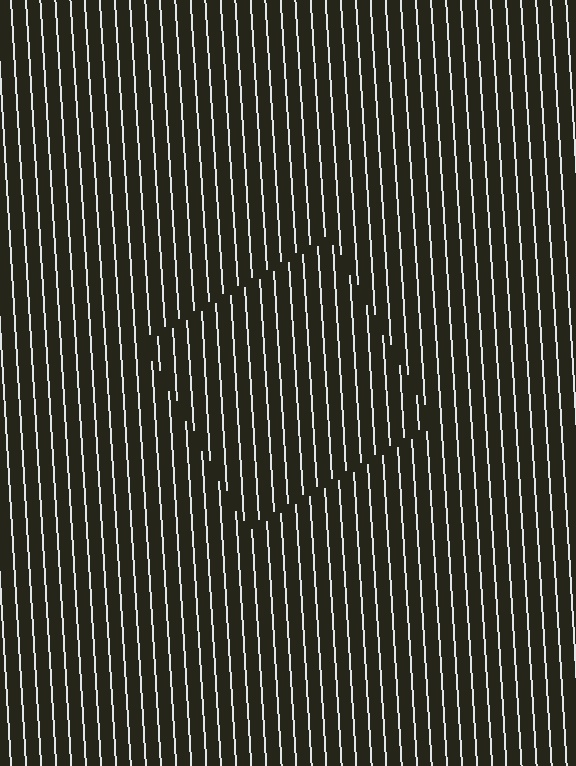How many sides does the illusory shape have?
4 sides — the line-ends trace a square.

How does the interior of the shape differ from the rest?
The interior of the shape contains the same grating, shifted by half a period — the contour is defined by the phase discontinuity where line-ends from the inner and outer gratings abut.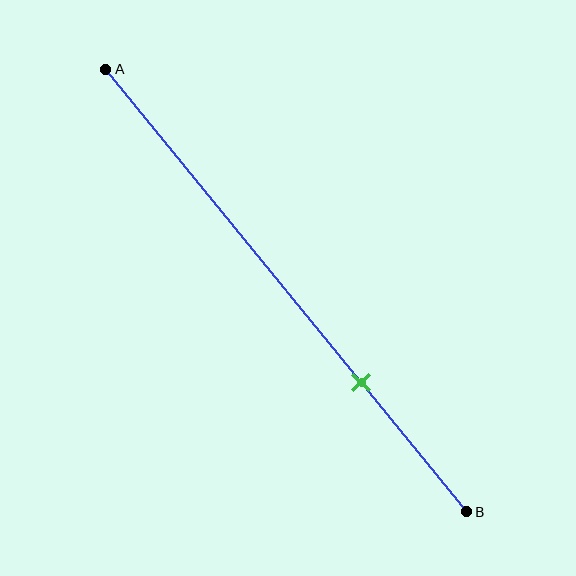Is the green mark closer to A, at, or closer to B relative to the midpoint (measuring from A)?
The green mark is closer to point B than the midpoint of segment AB.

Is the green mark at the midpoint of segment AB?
No, the mark is at about 70% from A, not at the 50% midpoint.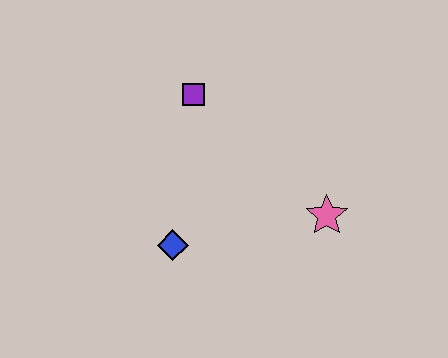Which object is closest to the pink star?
The blue diamond is closest to the pink star.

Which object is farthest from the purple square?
The pink star is farthest from the purple square.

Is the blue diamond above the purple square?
No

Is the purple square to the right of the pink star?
No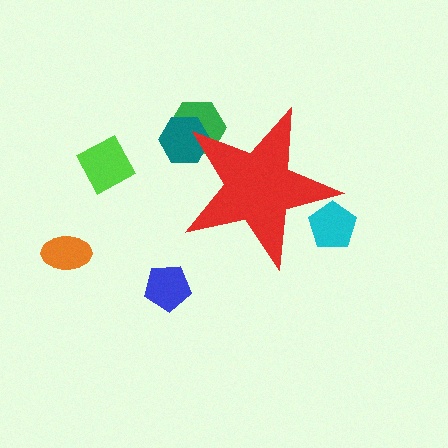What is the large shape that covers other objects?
A red star.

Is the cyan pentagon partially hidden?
Yes, the cyan pentagon is partially hidden behind the red star.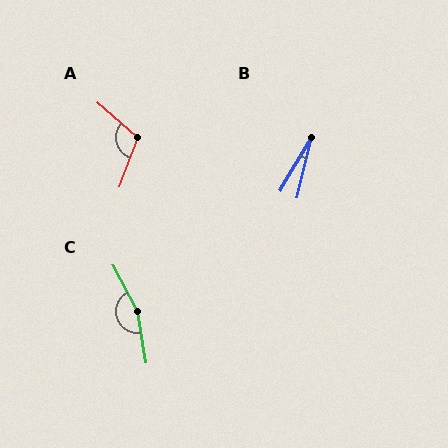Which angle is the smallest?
B, at approximately 17 degrees.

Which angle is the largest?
C, at approximately 162 degrees.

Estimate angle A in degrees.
Approximately 111 degrees.